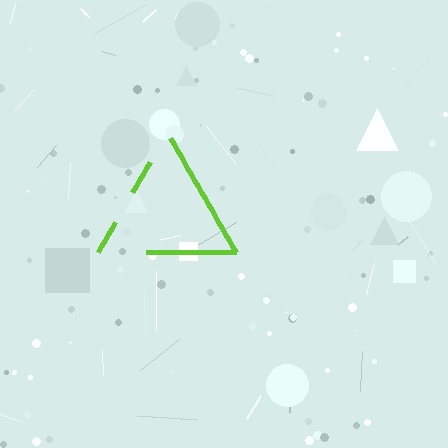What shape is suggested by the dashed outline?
The dashed outline suggests a triangle.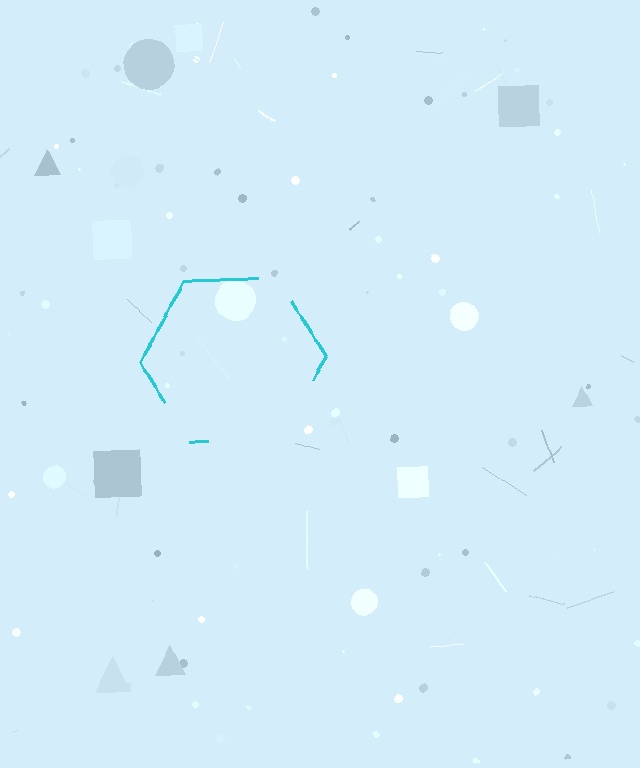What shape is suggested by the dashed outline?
The dashed outline suggests a hexagon.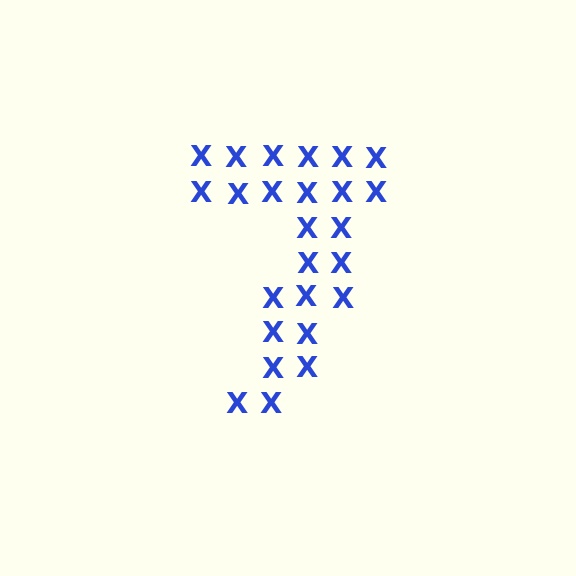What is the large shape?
The large shape is the digit 7.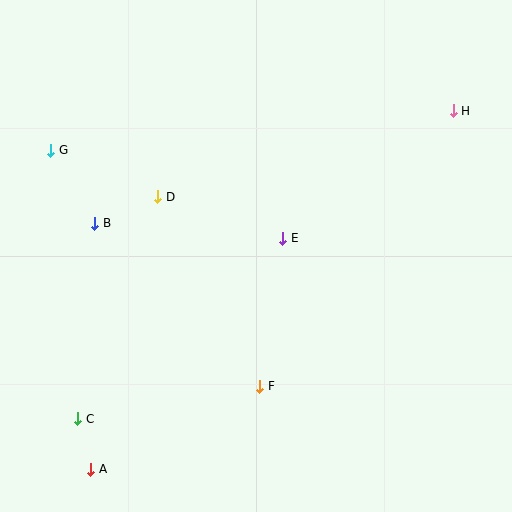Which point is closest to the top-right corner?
Point H is closest to the top-right corner.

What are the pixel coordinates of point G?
Point G is at (51, 150).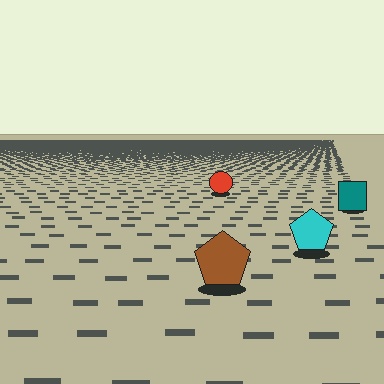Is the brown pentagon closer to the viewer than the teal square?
Yes. The brown pentagon is closer — you can tell from the texture gradient: the ground texture is coarser near it.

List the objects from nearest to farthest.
From nearest to farthest: the brown pentagon, the cyan pentagon, the teal square, the red circle.